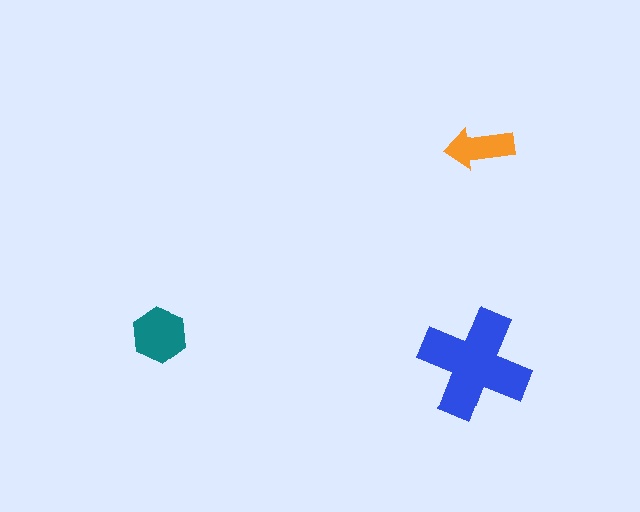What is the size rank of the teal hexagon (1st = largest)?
2nd.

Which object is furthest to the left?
The teal hexagon is leftmost.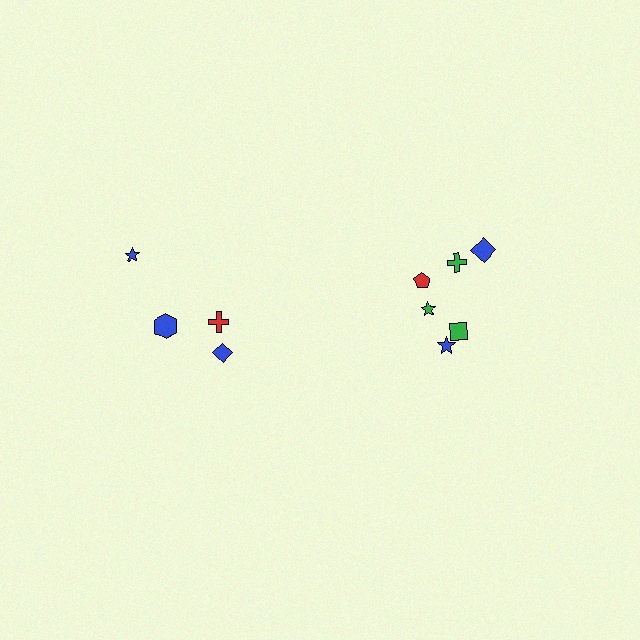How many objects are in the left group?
There are 4 objects.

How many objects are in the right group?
There are 6 objects.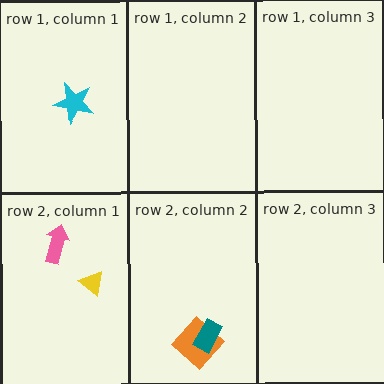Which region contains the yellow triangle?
The row 2, column 1 region.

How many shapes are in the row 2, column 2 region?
2.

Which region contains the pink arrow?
The row 2, column 1 region.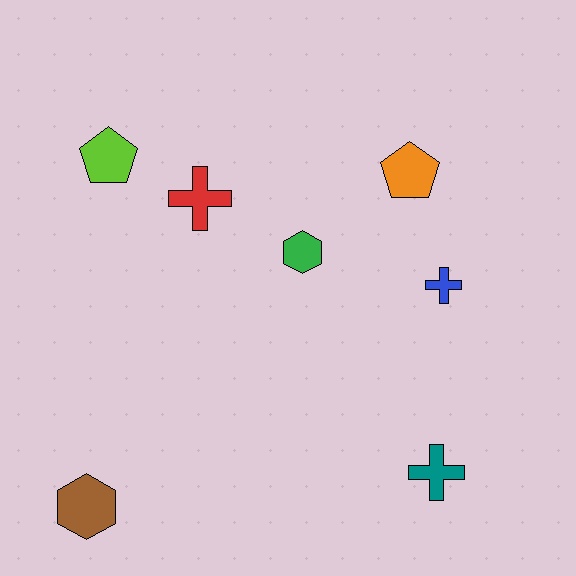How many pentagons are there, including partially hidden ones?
There are 2 pentagons.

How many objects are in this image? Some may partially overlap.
There are 7 objects.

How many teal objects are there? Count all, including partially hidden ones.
There is 1 teal object.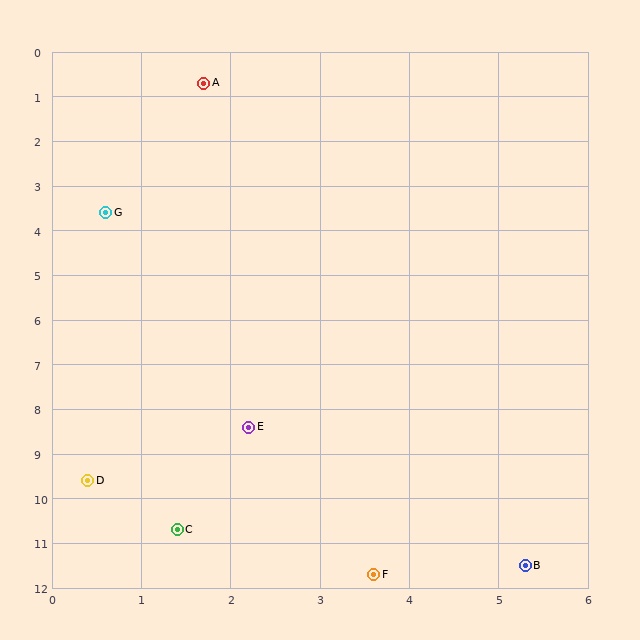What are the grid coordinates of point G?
Point G is at approximately (0.6, 3.6).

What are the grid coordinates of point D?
Point D is at approximately (0.4, 9.6).